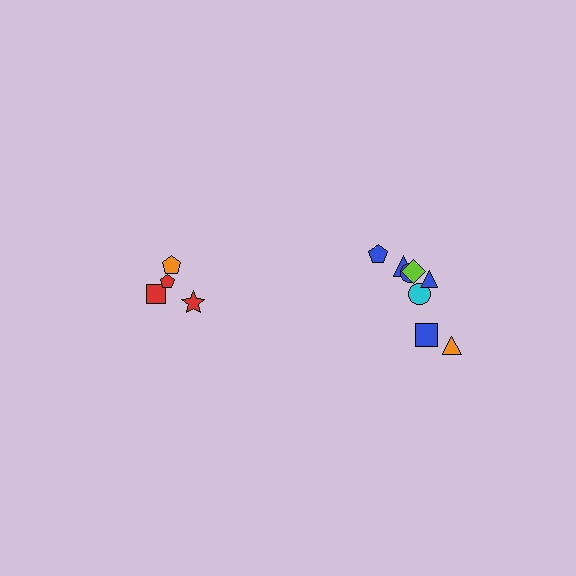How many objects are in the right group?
There are 8 objects.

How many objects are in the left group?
There are 4 objects.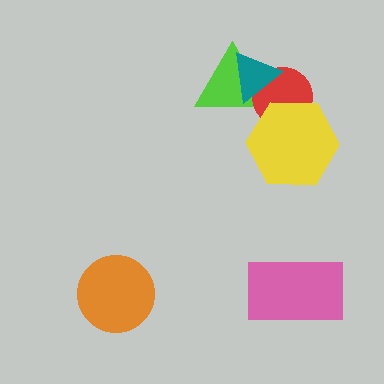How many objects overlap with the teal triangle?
2 objects overlap with the teal triangle.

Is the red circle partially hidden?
Yes, it is partially covered by another shape.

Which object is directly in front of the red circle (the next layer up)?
The teal triangle is directly in front of the red circle.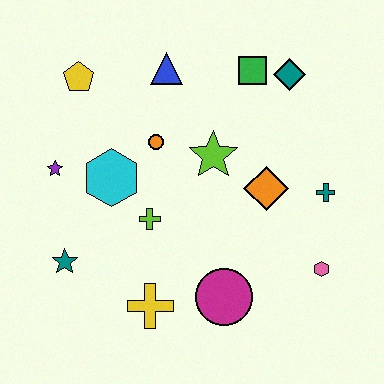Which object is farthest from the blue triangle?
The pink hexagon is farthest from the blue triangle.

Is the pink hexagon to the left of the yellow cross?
No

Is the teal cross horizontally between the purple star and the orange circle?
No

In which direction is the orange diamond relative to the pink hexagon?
The orange diamond is above the pink hexagon.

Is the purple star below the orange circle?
Yes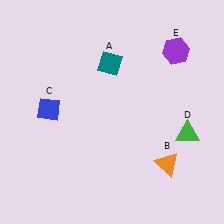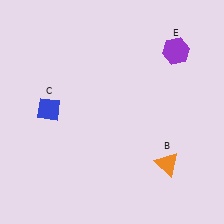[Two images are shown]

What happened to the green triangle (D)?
The green triangle (D) was removed in Image 2. It was in the bottom-right area of Image 1.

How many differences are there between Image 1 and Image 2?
There are 2 differences between the two images.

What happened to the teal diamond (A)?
The teal diamond (A) was removed in Image 2. It was in the top-left area of Image 1.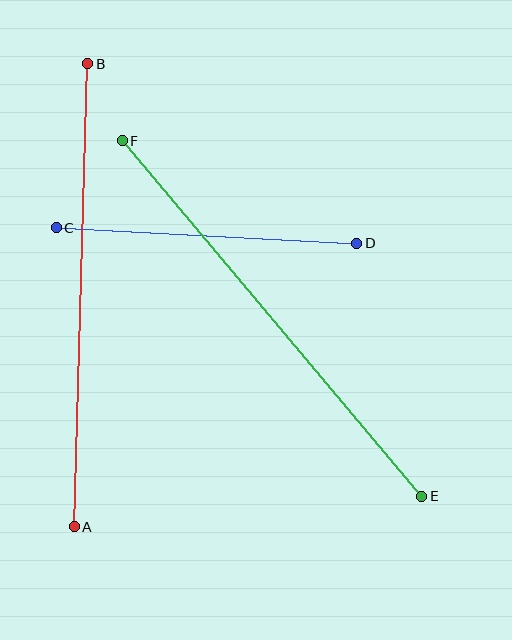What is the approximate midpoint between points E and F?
The midpoint is at approximately (272, 319) pixels.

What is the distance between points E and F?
The distance is approximately 465 pixels.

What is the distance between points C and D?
The distance is approximately 301 pixels.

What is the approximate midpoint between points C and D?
The midpoint is at approximately (207, 235) pixels.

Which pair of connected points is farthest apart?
Points E and F are farthest apart.